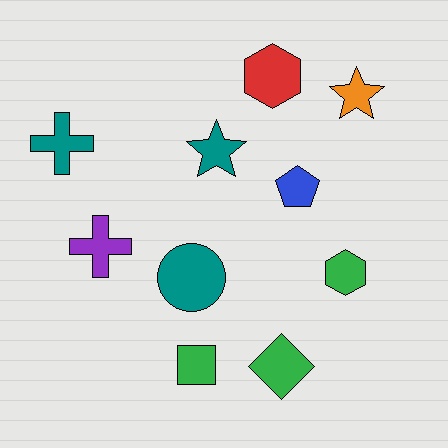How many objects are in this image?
There are 10 objects.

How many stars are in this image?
There are 2 stars.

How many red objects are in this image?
There is 1 red object.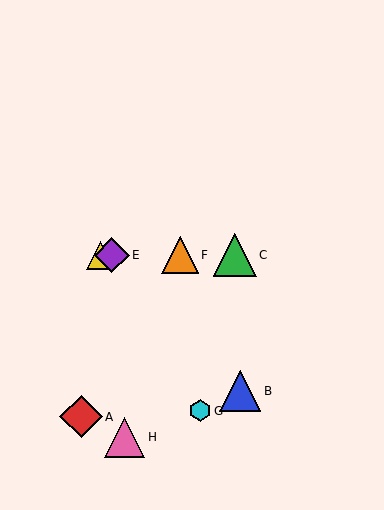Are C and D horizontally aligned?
Yes, both are at y≈255.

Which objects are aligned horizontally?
Objects C, D, E, F are aligned horizontally.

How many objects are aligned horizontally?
4 objects (C, D, E, F) are aligned horizontally.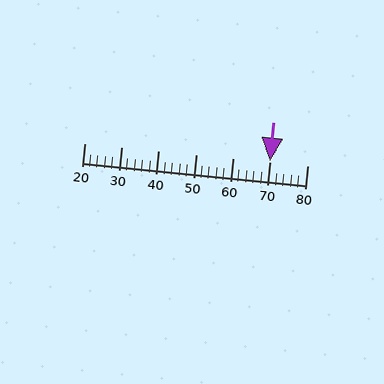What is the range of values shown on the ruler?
The ruler shows values from 20 to 80.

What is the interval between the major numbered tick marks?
The major tick marks are spaced 10 units apart.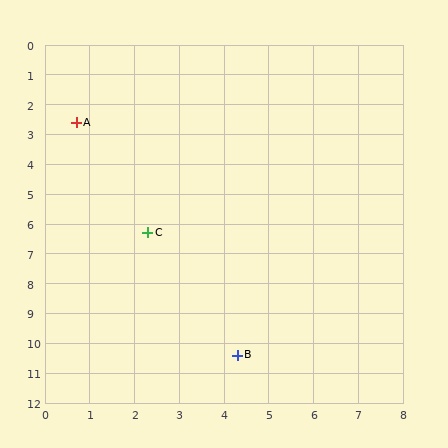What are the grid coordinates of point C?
Point C is at approximately (2.3, 6.3).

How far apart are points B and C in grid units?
Points B and C are about 4.6 grid units apart.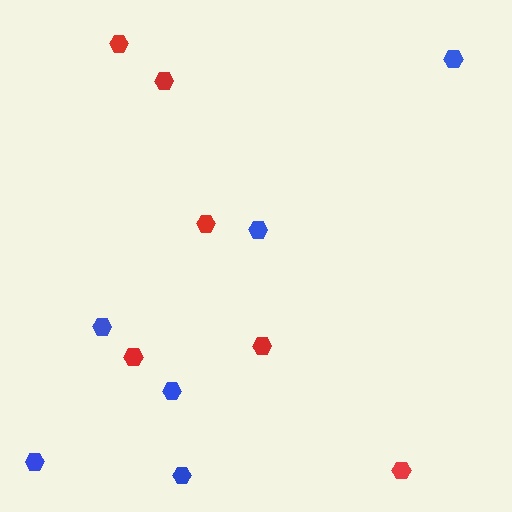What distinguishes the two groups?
There are 2 groups: one group of blue hexagons (6) and one group of red hexagons (6).